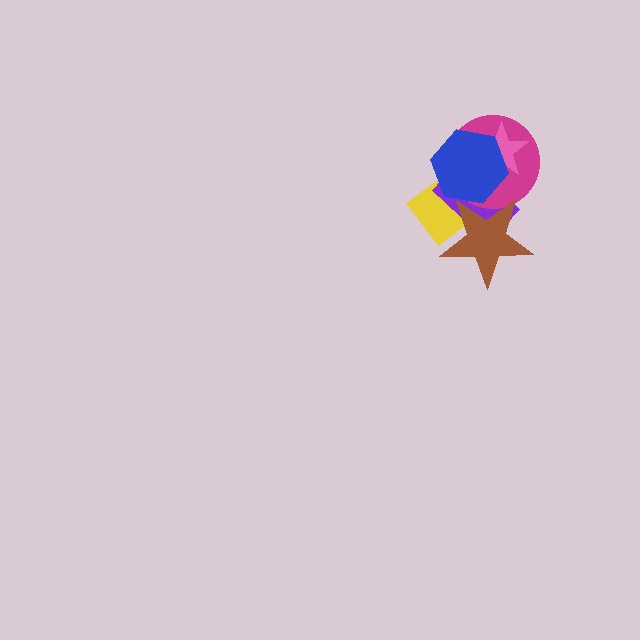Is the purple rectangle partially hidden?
Yes, it is partially covered by another shape.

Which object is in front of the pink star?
The blue hexagon is in front of the pink star.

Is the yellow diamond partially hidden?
Yes, it is partially covered by another shape.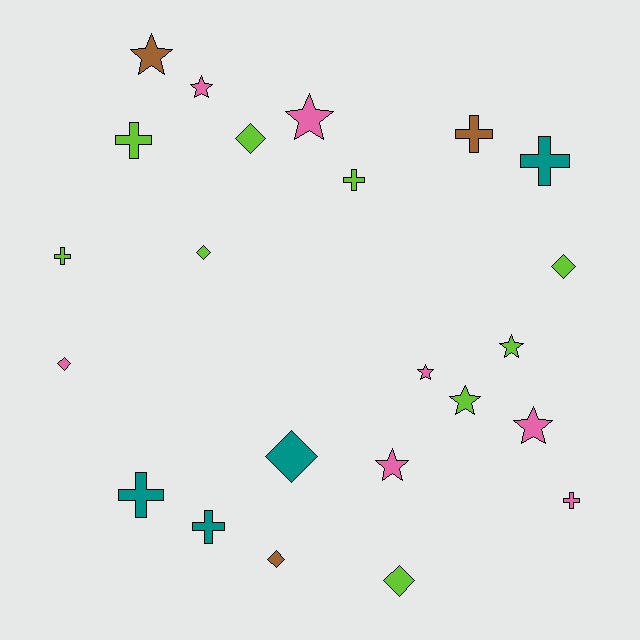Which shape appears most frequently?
Star, with 8 objects.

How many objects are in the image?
There are 23 objects.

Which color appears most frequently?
Lime, with 9 objects.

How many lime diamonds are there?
There are 4 lime diamonds.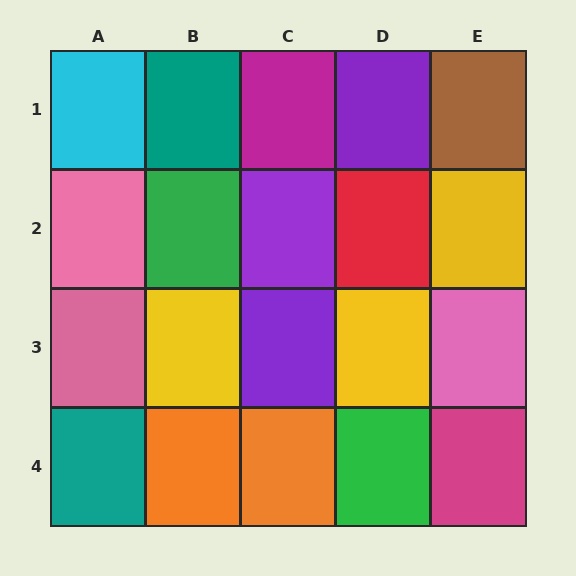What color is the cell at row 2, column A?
Pink.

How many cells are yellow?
3 cells are yellow.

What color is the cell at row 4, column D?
Green.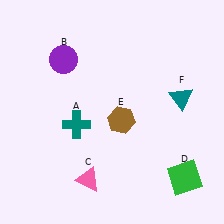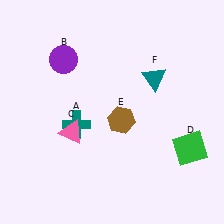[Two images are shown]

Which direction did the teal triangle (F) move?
The teal triangle (F) moved left.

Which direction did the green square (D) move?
The green square (D) moved up.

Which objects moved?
The objects that moved are: the pink triangle (C), the green square (D), the teal triangle (F).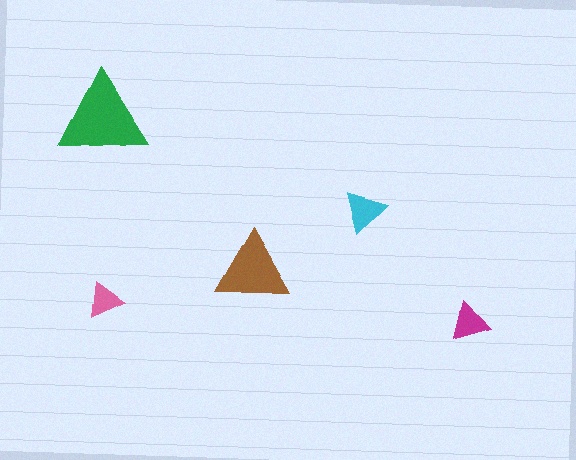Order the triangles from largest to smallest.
the green one, the brown one, the cyan one, the magenta one, the pink one.